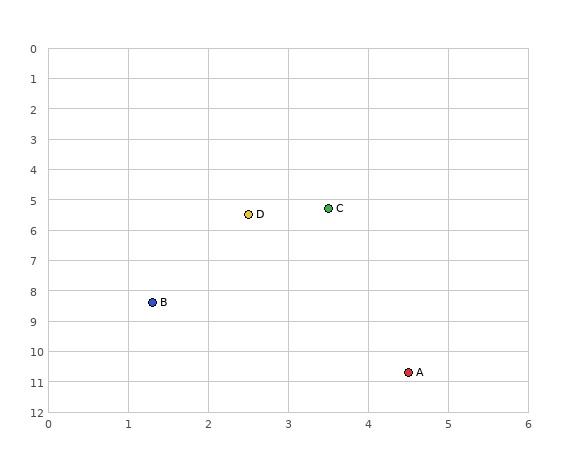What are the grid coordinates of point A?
Point A is at approximately (4.5, 10.7).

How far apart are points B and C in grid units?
Points B and C are about 3.8 grid units apart.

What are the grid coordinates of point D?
Point D is at approximately (2.5, 5.5).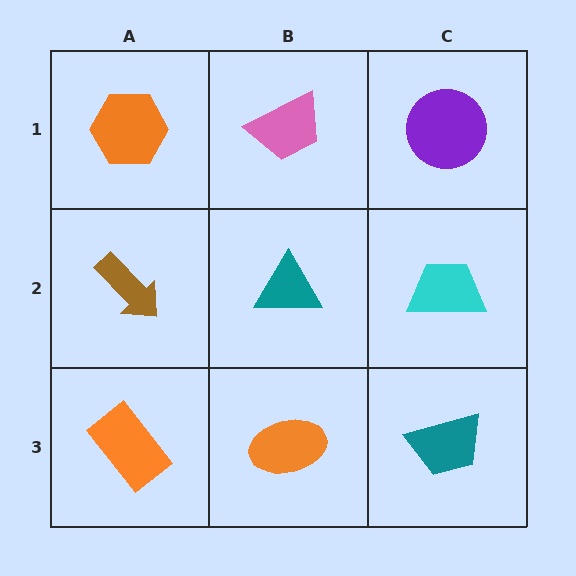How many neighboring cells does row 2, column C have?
3.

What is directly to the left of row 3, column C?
An orange ellipse.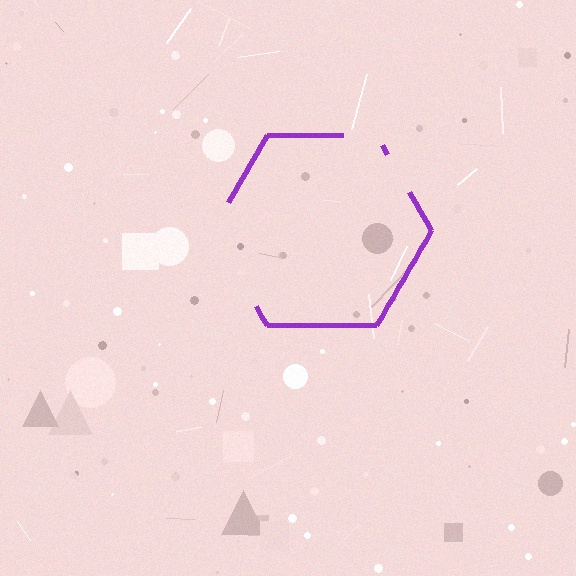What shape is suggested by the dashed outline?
The dashed outline suggests a hexagon.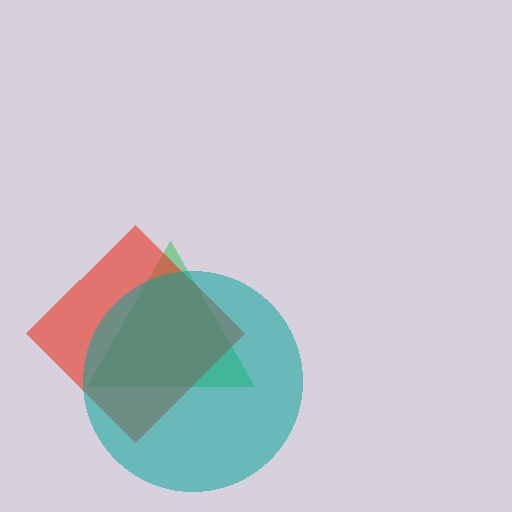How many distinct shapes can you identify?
There are 3 distinct shapes: a green triangle, a red diamond, a teal circle.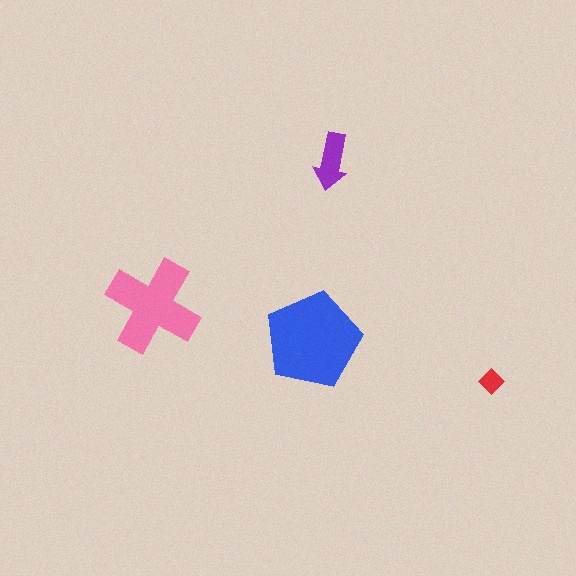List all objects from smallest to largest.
The red diamond, the purple arrow, the pink cross, the blue pentagon.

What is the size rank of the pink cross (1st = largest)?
2nd.